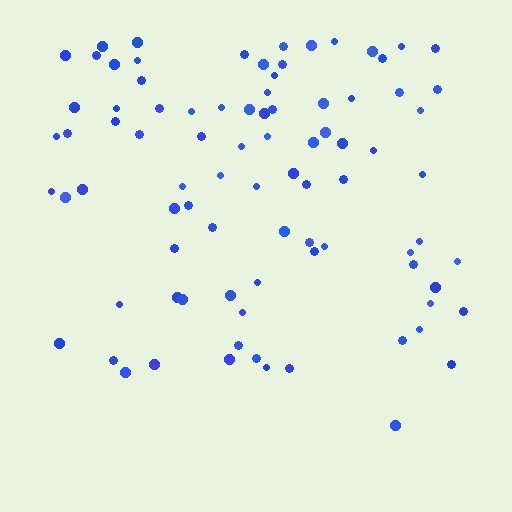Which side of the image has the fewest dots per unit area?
The bottom.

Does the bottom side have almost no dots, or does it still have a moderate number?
Still a moderate number, just noticeably fewer than the top.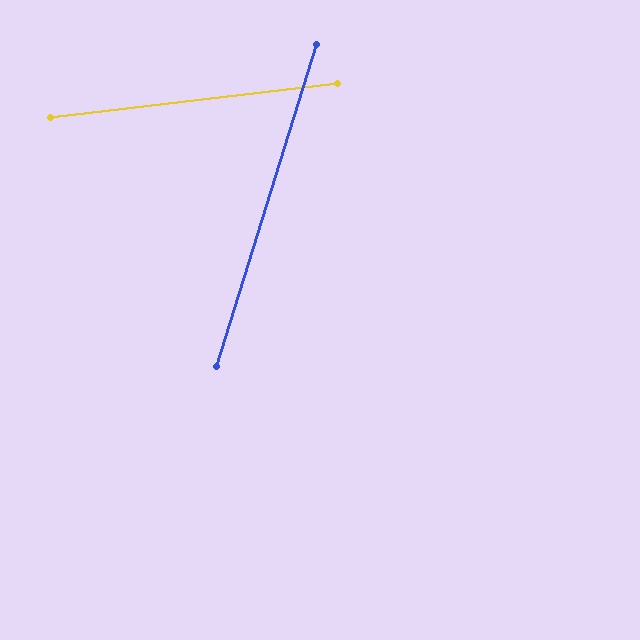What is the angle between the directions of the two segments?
Approximately 66 degrees.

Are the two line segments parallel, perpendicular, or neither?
Neither parallel nor perpendicular — they differ by about 66°.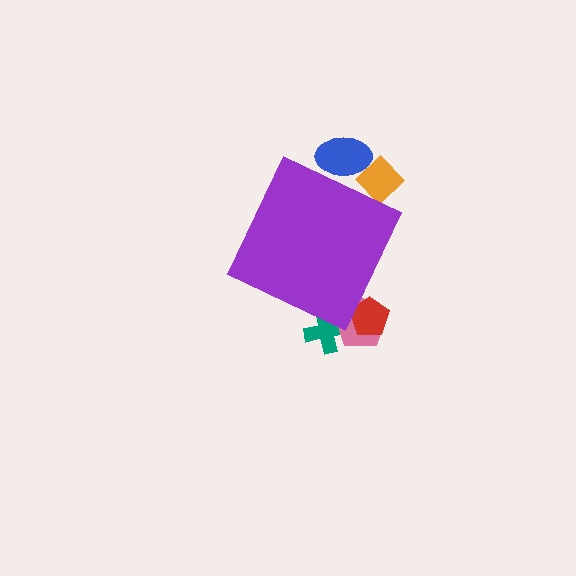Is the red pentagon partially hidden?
Yes, the red pentagon is partially hidden behind the purple diamond.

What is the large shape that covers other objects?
A purple diamond.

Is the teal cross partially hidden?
Yes, the teal cross is partially hidden behind the purple diamond.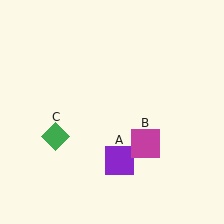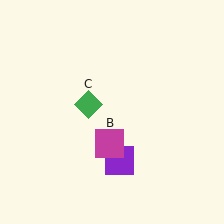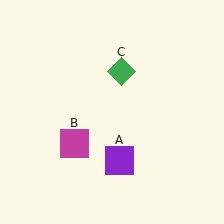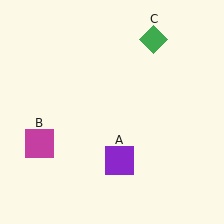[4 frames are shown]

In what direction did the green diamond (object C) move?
The green diamond (object C) moved up and to the right.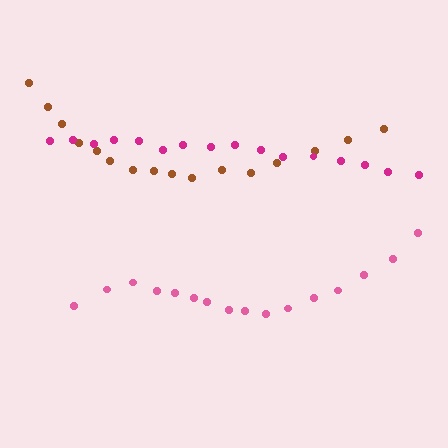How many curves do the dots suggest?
There are 3 distinct paths.